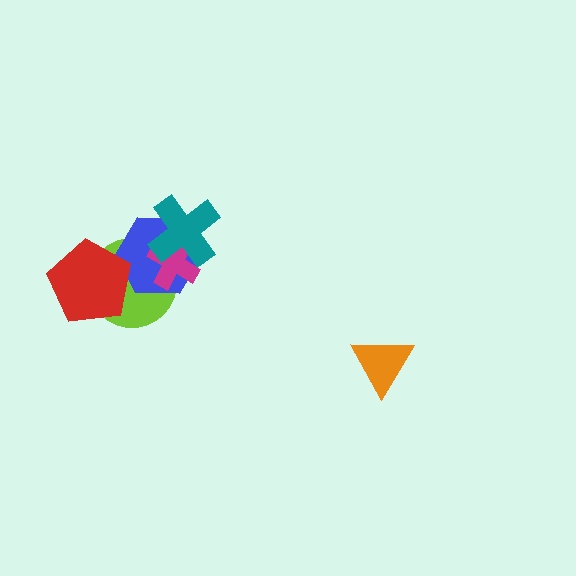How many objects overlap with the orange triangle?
0 objects overlap with the orange triangle.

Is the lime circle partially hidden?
Yes, it is partially covered by another shape.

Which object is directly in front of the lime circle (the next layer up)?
The blue hexagon is directly in front of the lime circle.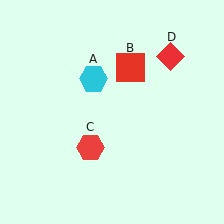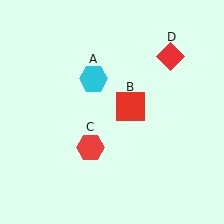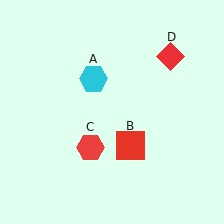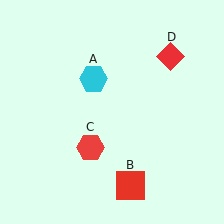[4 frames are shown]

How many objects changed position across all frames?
1 object changed position: red square (object B).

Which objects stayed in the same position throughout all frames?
Cyan hexagon (object A) and red hexagon (object C) and red diamond (object D) remained stationary.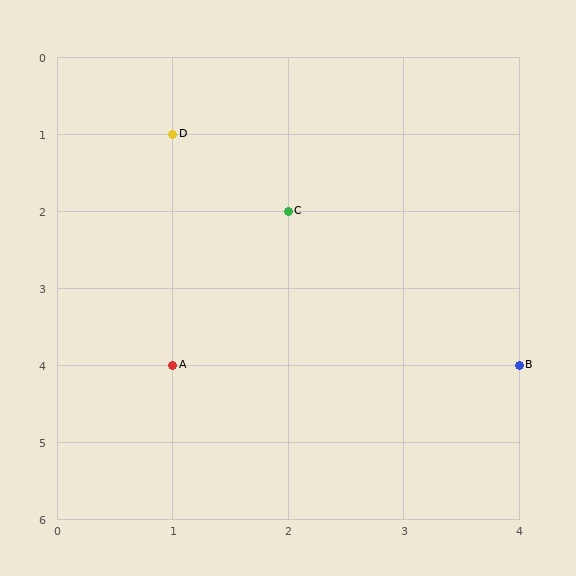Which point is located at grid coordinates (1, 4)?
Point A is at (1, 4).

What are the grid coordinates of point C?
Point C is at grid coordinates (2, 2).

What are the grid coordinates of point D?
Point D is at grid coordinates (1, 1).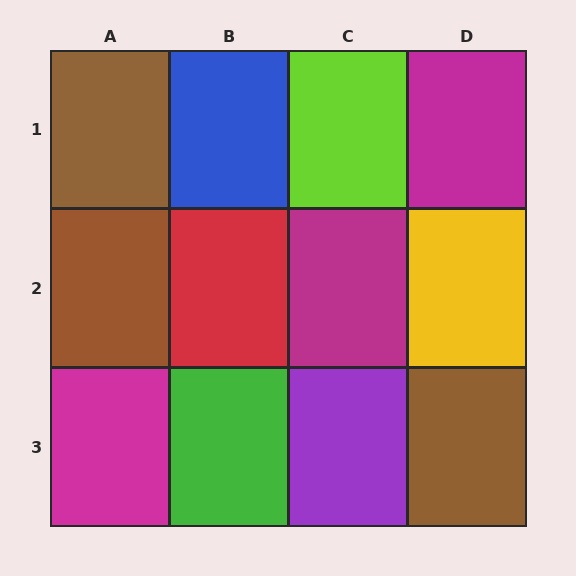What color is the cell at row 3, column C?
Purple.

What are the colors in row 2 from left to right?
Brown, red, magenta, yellow.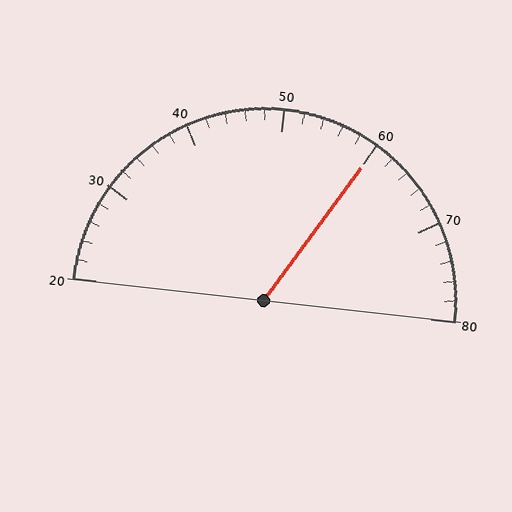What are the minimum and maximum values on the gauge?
The gauge ranges from 20 to 80.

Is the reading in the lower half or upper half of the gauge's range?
The reading is in the upper half of the range (20 to 80).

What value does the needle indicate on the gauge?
The needle indicates approximately 60.